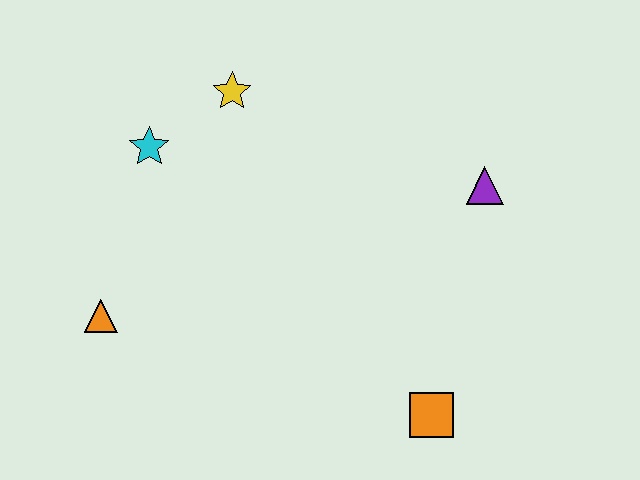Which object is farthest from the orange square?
The cyan star is farthest from the orange square.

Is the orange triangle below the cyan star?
Yes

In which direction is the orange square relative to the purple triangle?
The orange square is below the purple triangle.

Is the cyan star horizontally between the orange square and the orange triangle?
Yes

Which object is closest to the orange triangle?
The cyan star is closest to the orange triangle.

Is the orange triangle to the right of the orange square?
No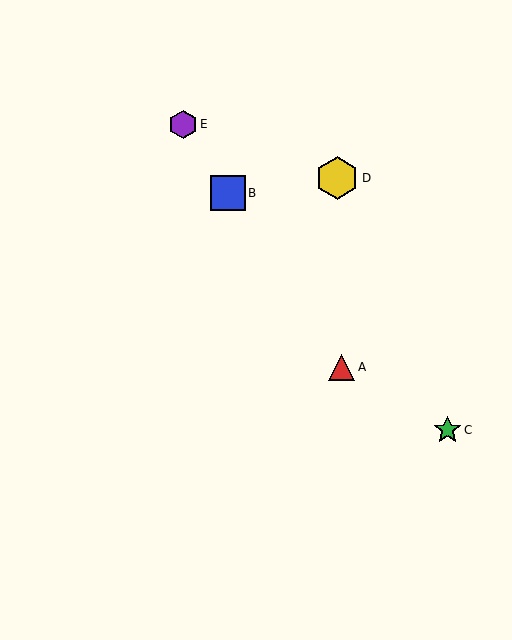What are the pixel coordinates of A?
Object A is at (341, 367).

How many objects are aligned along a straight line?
3 objects (A, B, E) are aligned along a straight line.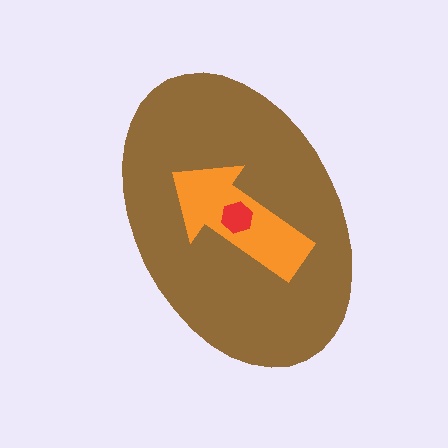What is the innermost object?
The red hexagon.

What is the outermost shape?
The brown ellipse.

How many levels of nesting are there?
3.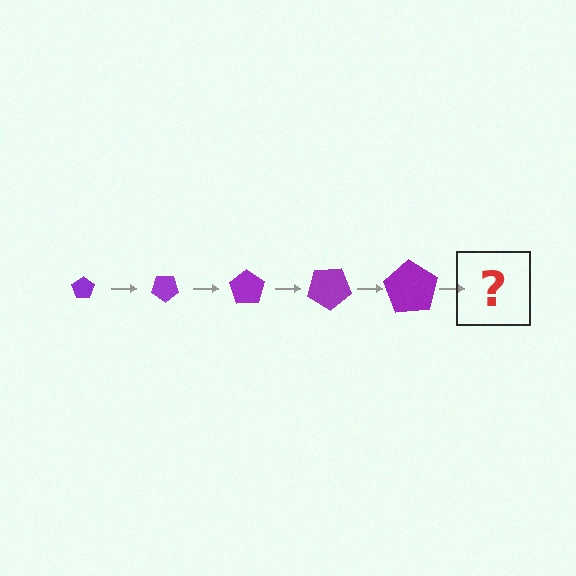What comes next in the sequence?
The next element should be a pentagon, larger than the previous one and rotated 175 degrees from the start.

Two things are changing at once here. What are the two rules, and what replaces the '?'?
The two rules are that the pentagon grows larger each step and it rotates 35 degrees each step. The '?' should be a pentagon, larger than the previous one and rotated 175 degrees from the start.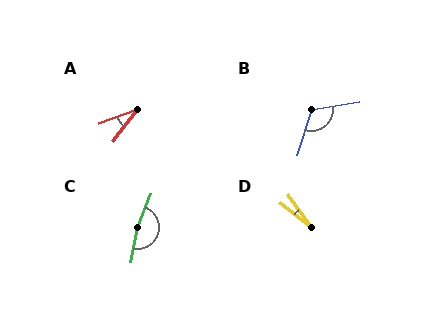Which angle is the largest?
C, at approximately 168 degrees.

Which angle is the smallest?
D, at approximately 16 degrees.